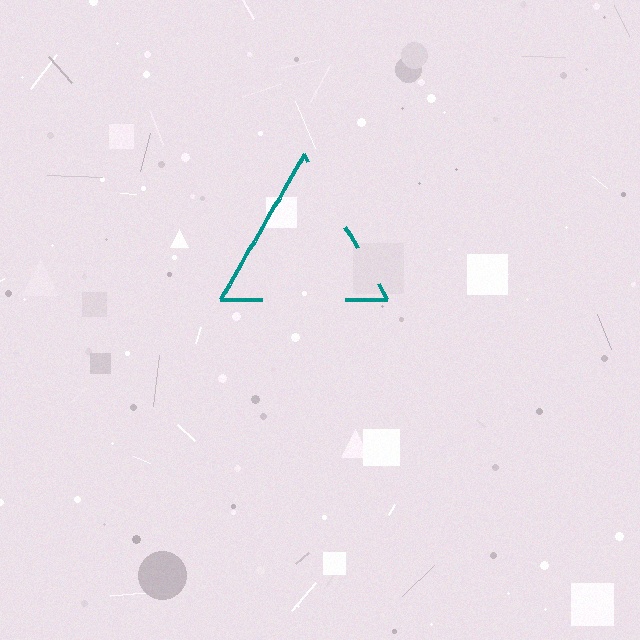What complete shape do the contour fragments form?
The contour fragments form a triangle.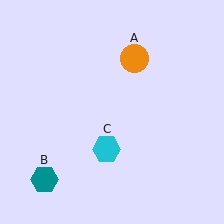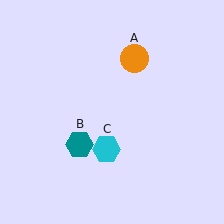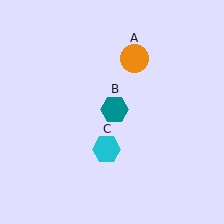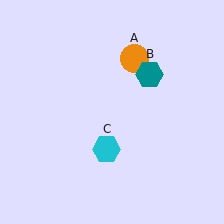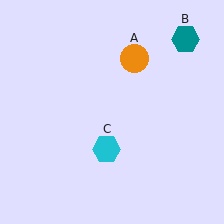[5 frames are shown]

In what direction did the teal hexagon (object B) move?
The teal hexagon (object B) moved up and to the right.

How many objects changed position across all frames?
1 object changed position: teal hexagon (object B).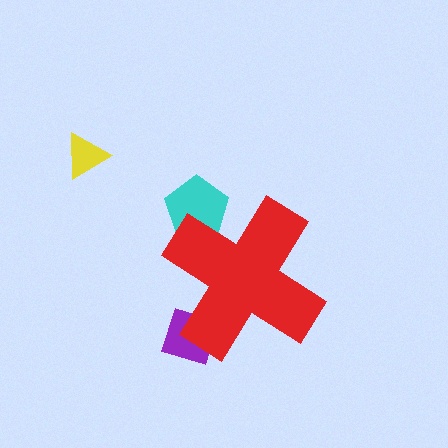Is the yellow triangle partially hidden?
No, the yellow triangle is fully visible.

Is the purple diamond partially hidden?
Yes, the purple diamond is partially hidden behind the red cross.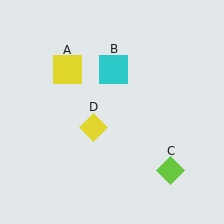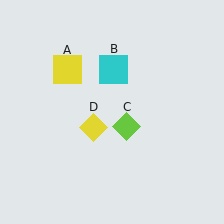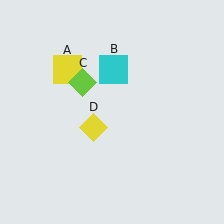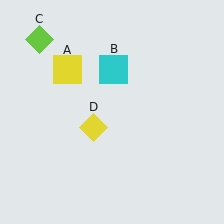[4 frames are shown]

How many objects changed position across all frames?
1 object changed position: lime diamond (object C).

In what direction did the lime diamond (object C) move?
The lime diamond (object C) moved up and to the left.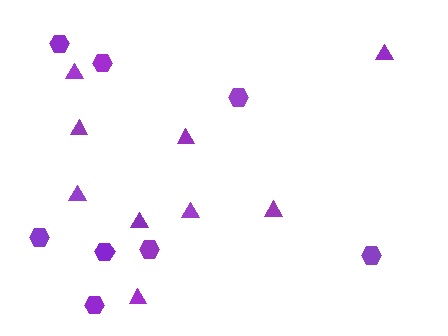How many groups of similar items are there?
There are 2 groups: one group of hexagons (8) and one group of triangles (9).